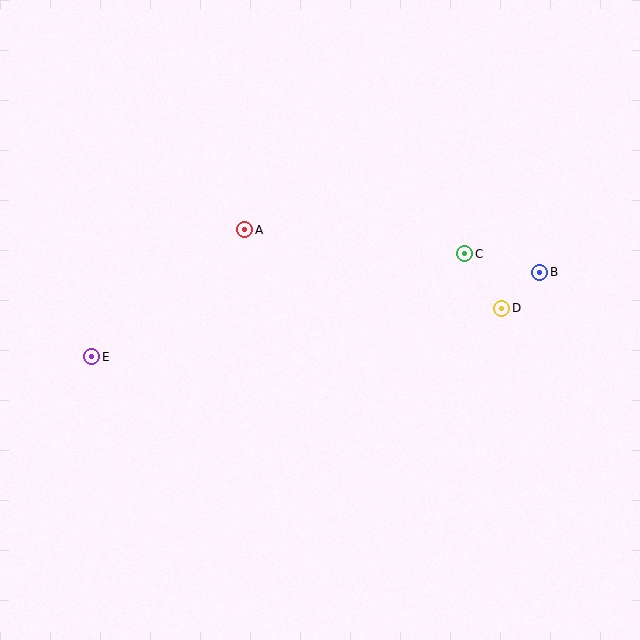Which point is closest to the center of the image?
Point A at (245, 230) is closest to the center.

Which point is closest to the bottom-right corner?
Point D is closest to the bottom-right corner.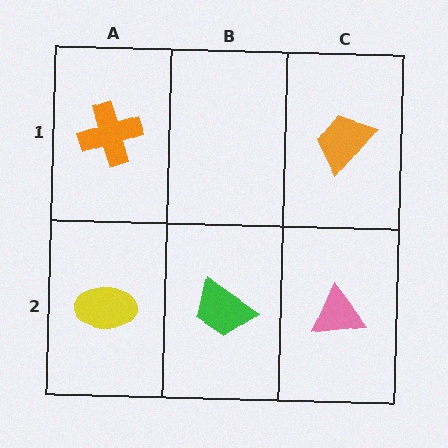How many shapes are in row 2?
3 shapes.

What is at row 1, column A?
An orange cross.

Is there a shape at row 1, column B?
No, that cell is empty.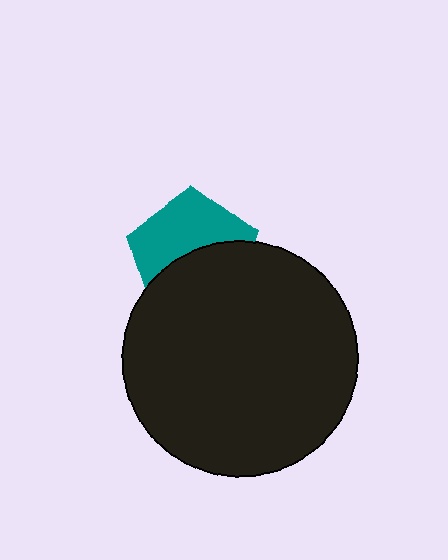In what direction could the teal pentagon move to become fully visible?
The teal pentagon could move up. That would shift it out from behind the black circle entirely.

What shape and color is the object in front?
The object in front is a black circle.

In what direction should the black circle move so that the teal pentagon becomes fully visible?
The black circle should move down. That is the shortest direction to clear the overlap and leave the teal pentagon fully visible.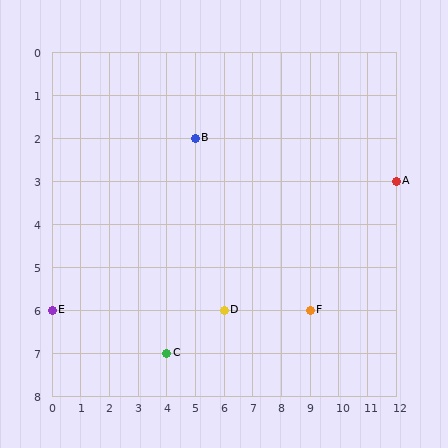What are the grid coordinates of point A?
Point A is at grid coordinates (12, 3).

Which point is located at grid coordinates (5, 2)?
Point B is at (5, 2).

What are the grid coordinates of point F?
Point F is at grid coordinates (9, 6).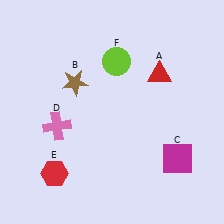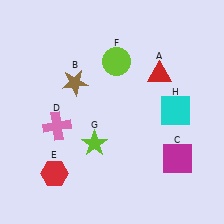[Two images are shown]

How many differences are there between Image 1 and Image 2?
There are 2 differences between the two images.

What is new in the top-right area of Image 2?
A cyan square (H) was added in the top-right area of Image 2.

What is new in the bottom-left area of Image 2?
A lime star (G) was added in the bottom-left area of Image 2.